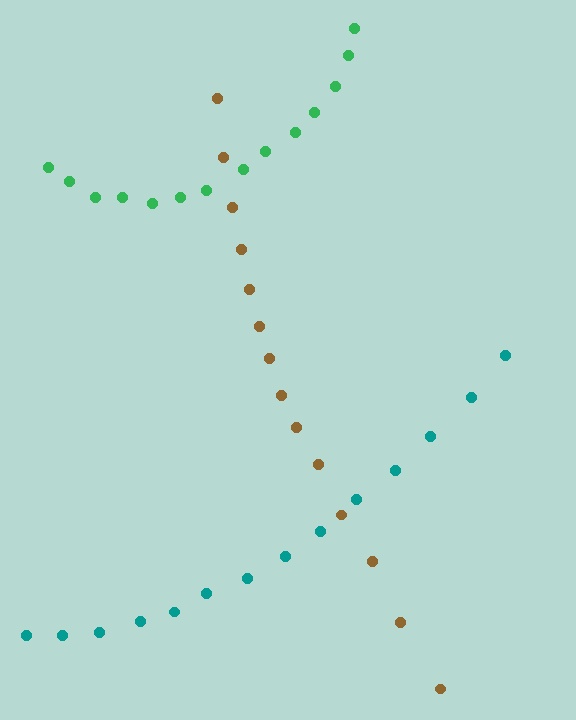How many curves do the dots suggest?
There are 3 distinct paths.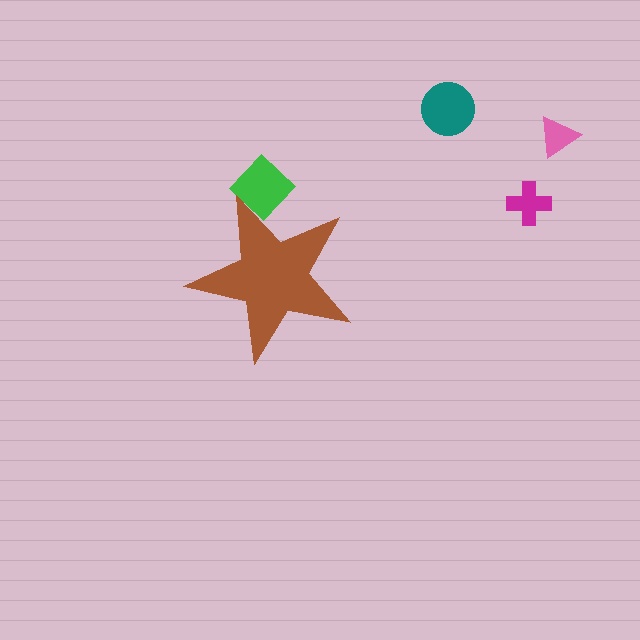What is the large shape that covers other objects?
A brown star.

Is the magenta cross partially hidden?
No, the magenta cross is fully visible.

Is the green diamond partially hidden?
Yes, the green diamond is partially hidden behind the brown star.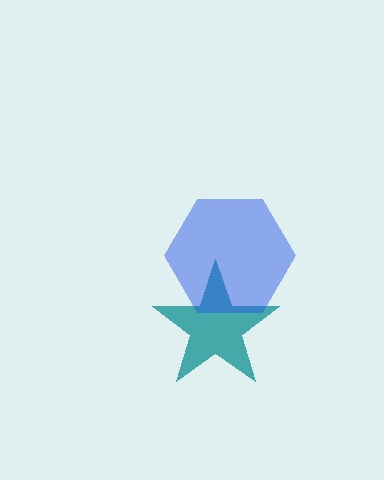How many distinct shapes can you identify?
There are 2 distinct shapes: a teal star, a blue hexagon.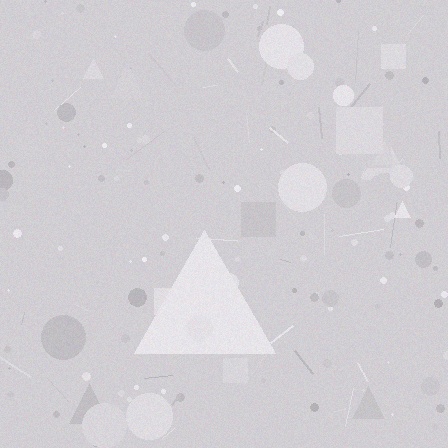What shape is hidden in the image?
A triangle is hidden in the image.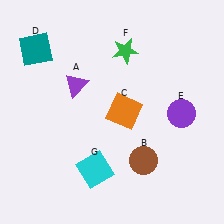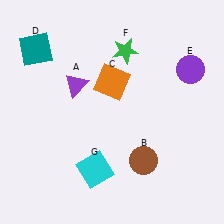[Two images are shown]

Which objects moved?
The objects that moved are: the orange square (C), the purple circle (E).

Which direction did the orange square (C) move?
The orange square (C) moved up.